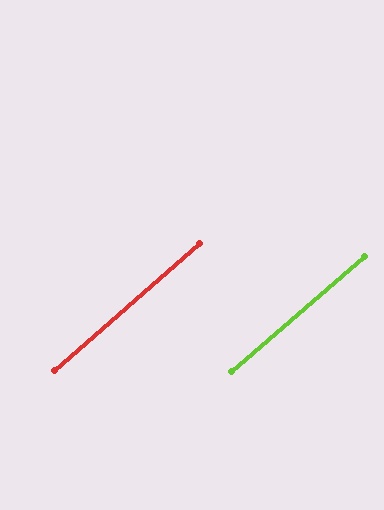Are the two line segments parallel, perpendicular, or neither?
Parallel — their directions differ by only 0.4°.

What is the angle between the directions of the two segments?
Approximately 0 degrees.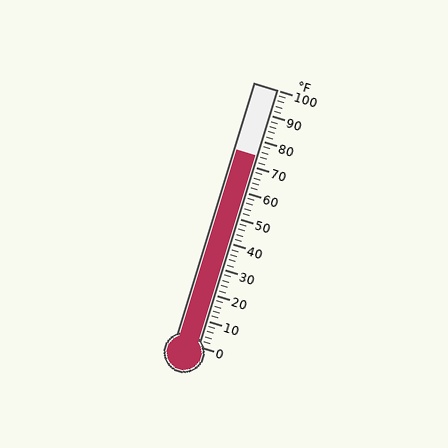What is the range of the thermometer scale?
The thermometer scale ranges from 0°F to 100°F.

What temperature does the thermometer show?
The thermometer shows approximately 74°F.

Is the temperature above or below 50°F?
The temperature is above 50°F.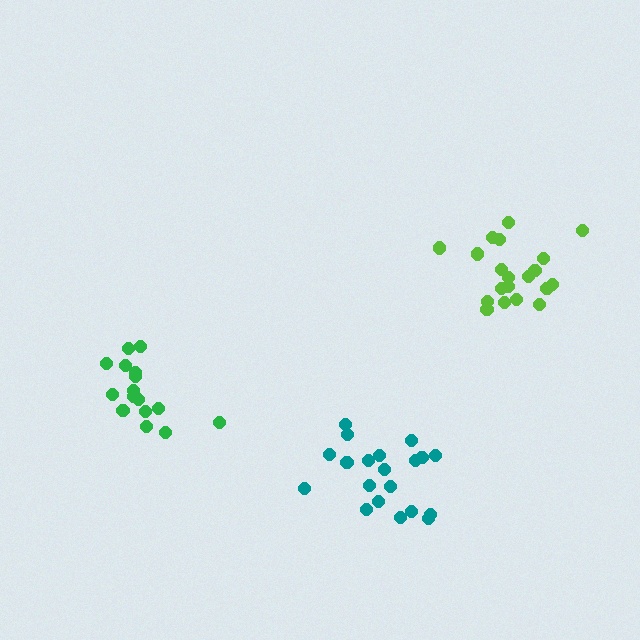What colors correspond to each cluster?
The clusters are colored: teal, lime, green.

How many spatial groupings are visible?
There are 3 spatial groupings.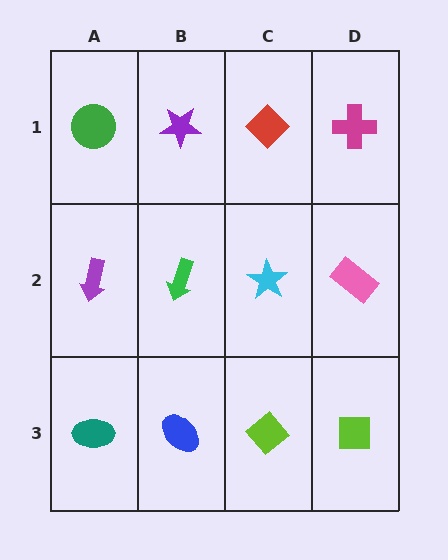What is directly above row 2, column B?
A purple star.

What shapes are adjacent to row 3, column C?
A cyan star (row 2, column C), a blue ellipse (row 3, column B), a lime square (row 3, column D).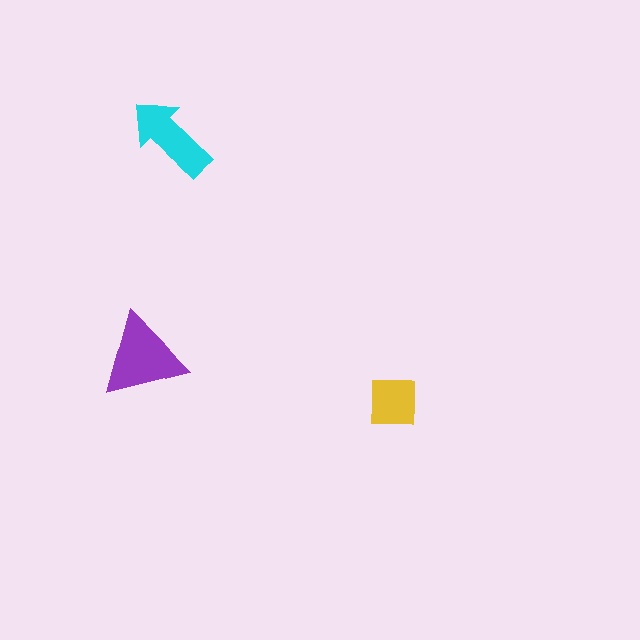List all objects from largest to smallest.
The purple triangle, the cyan arrow, the yellow square.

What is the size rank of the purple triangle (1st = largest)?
1st.